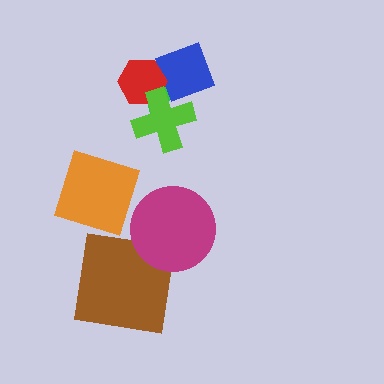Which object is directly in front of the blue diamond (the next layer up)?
The red hexagon is directly in front of the blue diamond.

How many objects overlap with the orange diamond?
0 objects overlap with the orange diamond.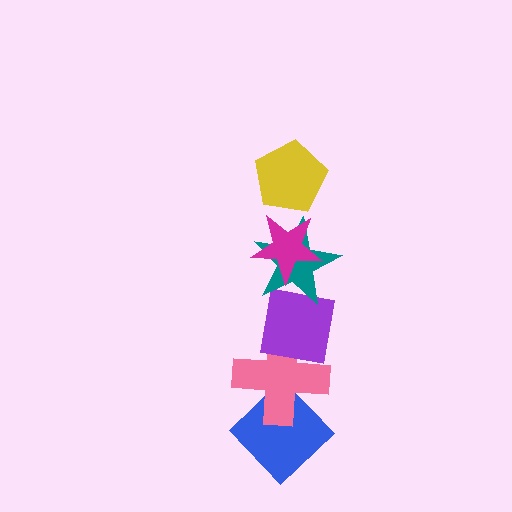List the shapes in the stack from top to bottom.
From top to bottom: the yellow pentagon, the magenta star, the teal star, the purple square, the pink cross, the blue diamond.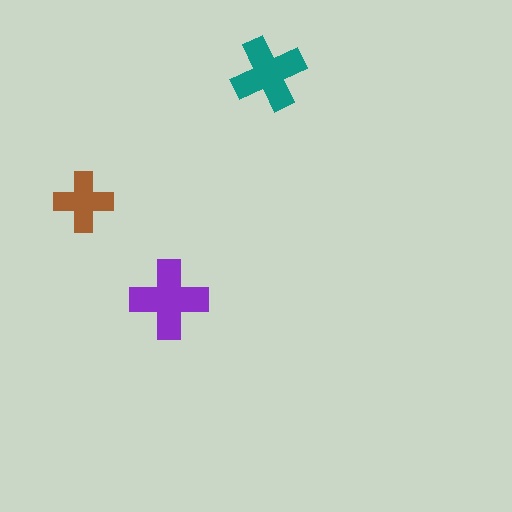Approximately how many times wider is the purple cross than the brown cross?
About 1.5 times wider.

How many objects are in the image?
There are 3 objects in the image.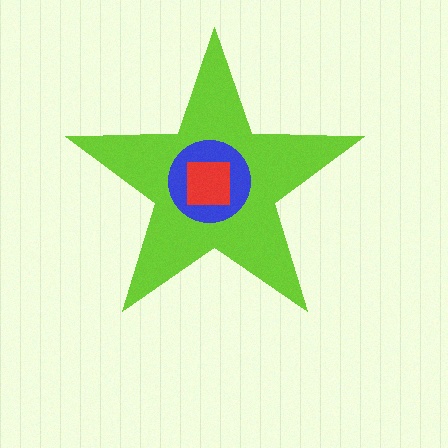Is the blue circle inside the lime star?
Yes.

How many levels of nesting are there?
3.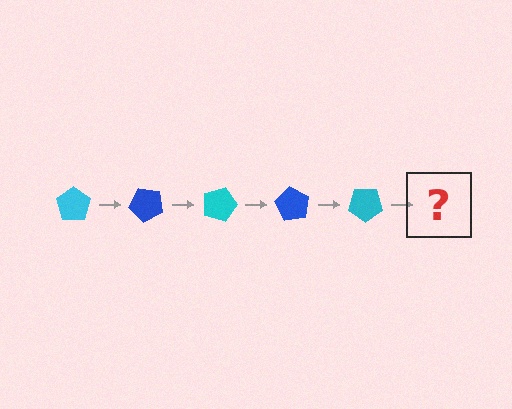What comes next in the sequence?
The next element should be a blue pentagon, rotated 225 degrees from the start.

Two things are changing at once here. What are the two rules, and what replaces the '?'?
The two rules are that it rotates 45 degrees each step and the color cycles through cyan and blue. The '?' should be a blue pentagon, rotated 225 degrees from the start.